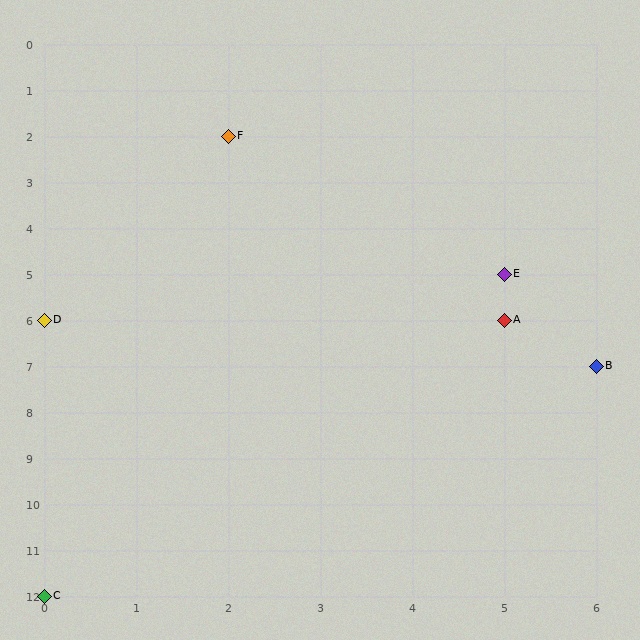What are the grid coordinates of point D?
Point D is at grid coordinates (0, 6).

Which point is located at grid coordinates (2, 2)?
Point F is at (2, 2).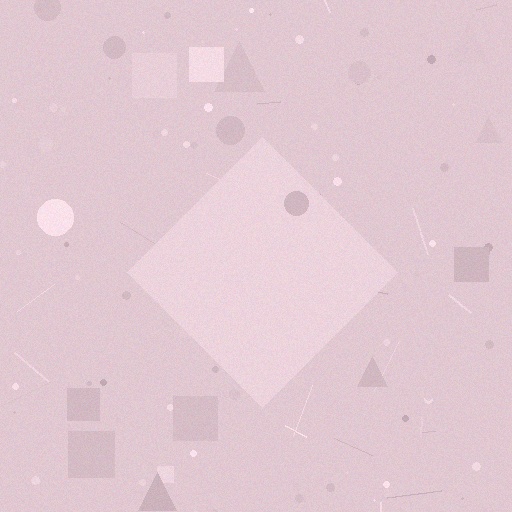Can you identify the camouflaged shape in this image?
The camouflaged shape is a diamond.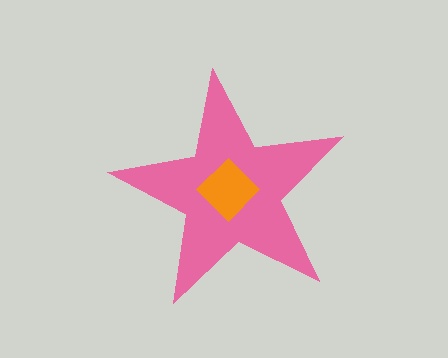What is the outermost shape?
The pink star.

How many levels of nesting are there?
2.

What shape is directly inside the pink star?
The orange diamond.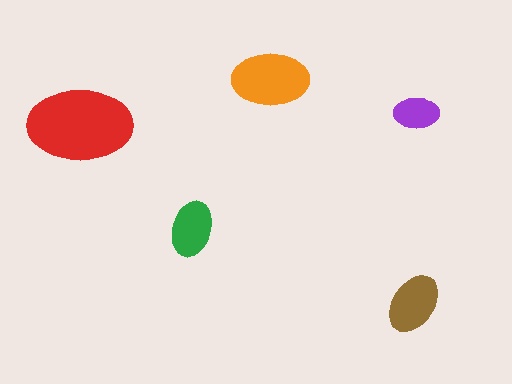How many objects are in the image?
There are 5 objects in the image.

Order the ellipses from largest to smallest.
the red one, the orange one, the brown one, the green one, the purple one.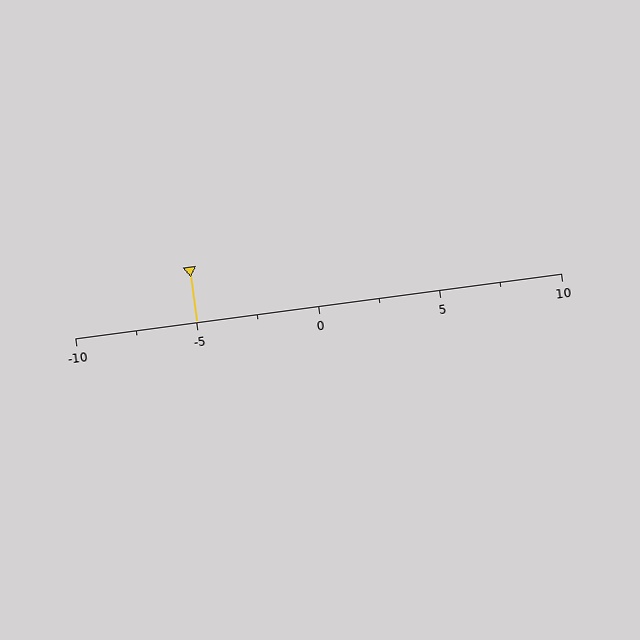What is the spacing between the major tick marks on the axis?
The major ticks are spaced 5 apart.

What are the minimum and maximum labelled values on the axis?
The axis runs from -10 to 10.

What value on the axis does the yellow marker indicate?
The marker indicates approximately -5.